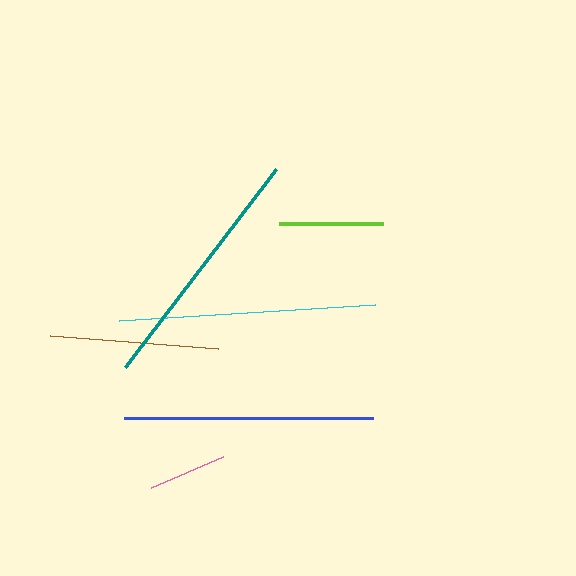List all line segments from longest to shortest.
From longest to shortest: cyan, blue, teal, brown, lime, pink.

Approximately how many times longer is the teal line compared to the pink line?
The teal line is approximately 3.2 times the length of the pink line.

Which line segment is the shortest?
The pink line is the shortest at approximately 78 pixels.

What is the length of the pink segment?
The pink segment is approximately 78 pixels long.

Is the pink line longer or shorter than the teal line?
The teal line is longer than the pink line.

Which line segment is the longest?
The cyan line is the longest at approximately 256 pixels.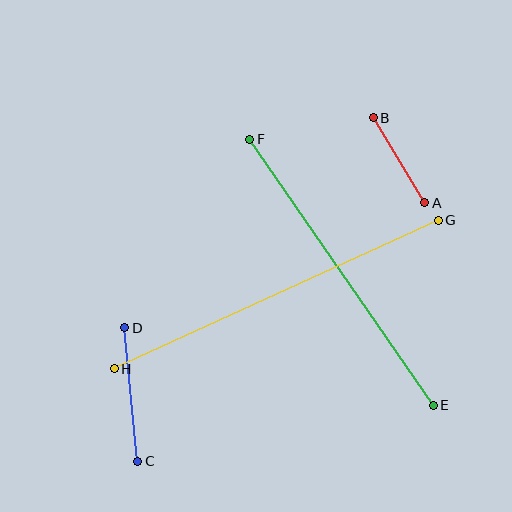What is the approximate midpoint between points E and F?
The midpoint is at approximately (342, 272) pixels.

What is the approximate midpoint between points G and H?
The midpoint is at approximately (276, 294) pixels.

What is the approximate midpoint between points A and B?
The midpoint is at approximately (399, 160) pixels.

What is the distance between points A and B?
The distance is approximately 99 pixels.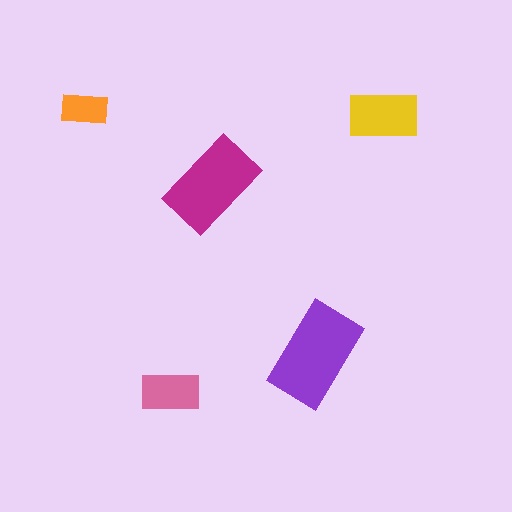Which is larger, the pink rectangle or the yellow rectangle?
The yellow one.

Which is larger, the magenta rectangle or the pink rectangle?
The magenta one.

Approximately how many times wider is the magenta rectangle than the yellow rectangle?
About 1.5 times wider.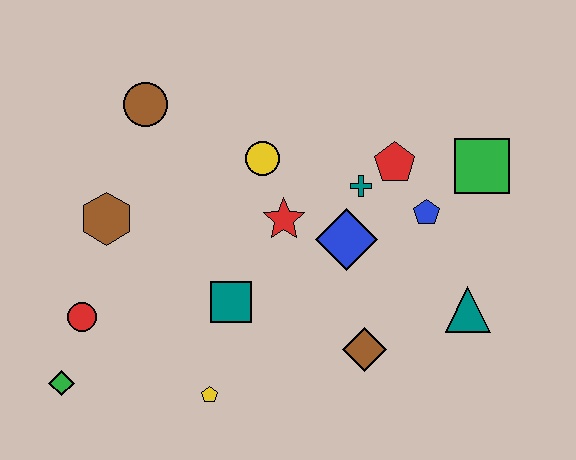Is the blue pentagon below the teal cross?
Yes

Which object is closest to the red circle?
The green diamond is closest to the red circle.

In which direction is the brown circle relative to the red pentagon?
The brown circle is to the left of the red pentagon.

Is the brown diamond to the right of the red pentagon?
No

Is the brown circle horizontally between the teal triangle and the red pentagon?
No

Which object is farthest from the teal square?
The green square is farthest from the teal square.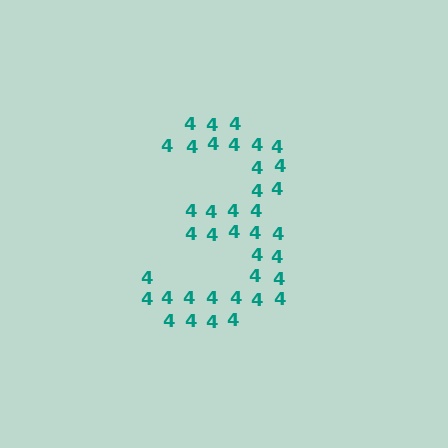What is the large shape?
The large shape is the digit 3.